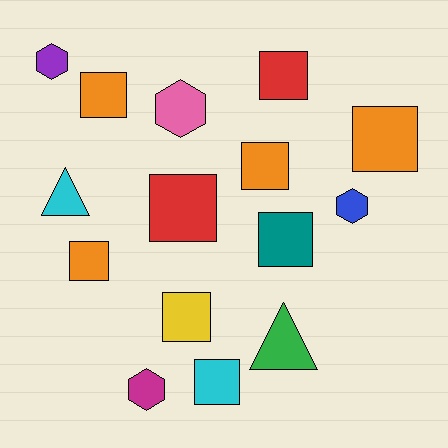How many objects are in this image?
There are 15 objects.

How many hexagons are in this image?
There are 4 hexagons.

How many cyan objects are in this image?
There are 2 cyan objects.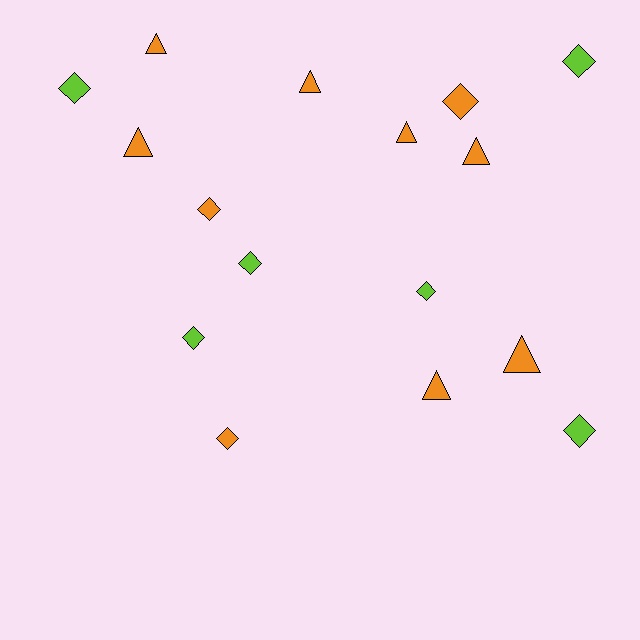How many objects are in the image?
There are 16 objects.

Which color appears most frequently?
Orange, with 10 objects.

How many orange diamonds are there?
There are 3 orange diamonds.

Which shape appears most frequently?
Diamond, with 9 objects.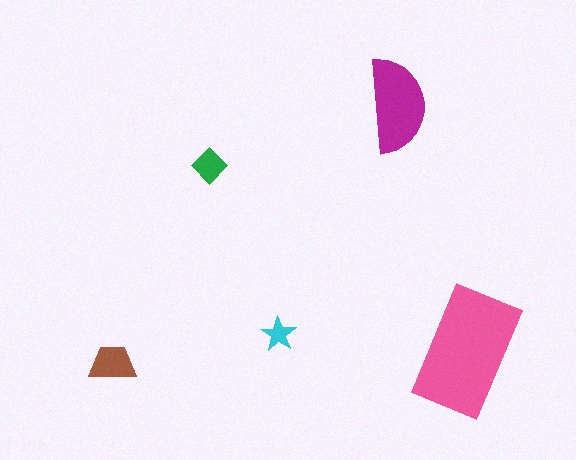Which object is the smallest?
The cyan star.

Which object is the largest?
The pink rectangle.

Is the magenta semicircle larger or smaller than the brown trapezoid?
Larger.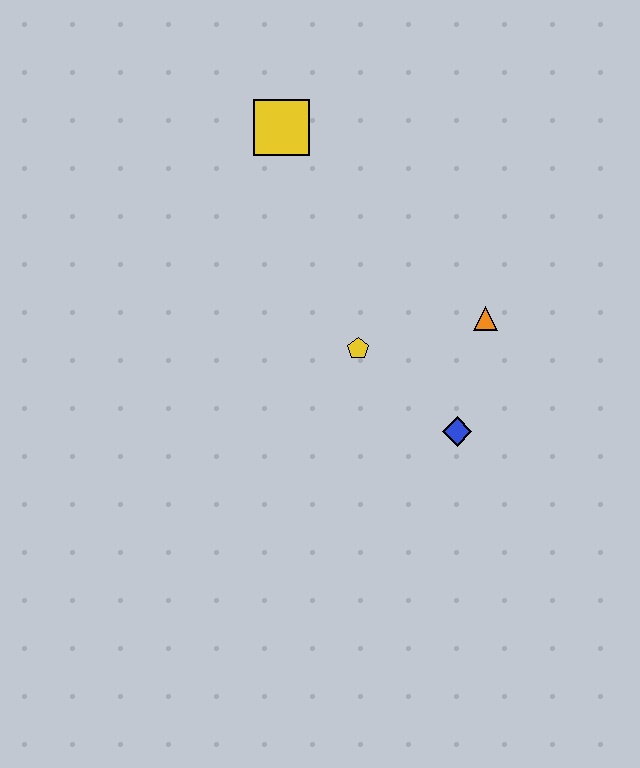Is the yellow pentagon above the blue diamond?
Yes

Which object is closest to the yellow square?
The yellow pentagon is closest to the yellow square.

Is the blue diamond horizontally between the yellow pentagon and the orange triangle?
Yes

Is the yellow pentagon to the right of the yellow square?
Yes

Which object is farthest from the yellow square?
The blue diamond is farthest from the yellow square.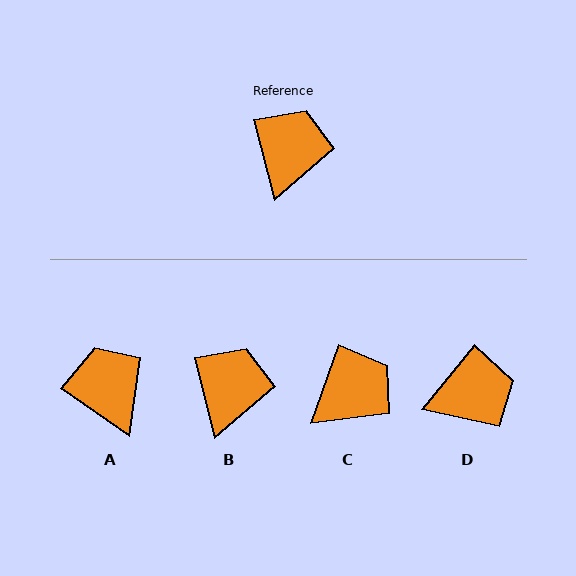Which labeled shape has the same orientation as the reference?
B.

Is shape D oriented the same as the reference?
No, it is off by about 53 degrees.